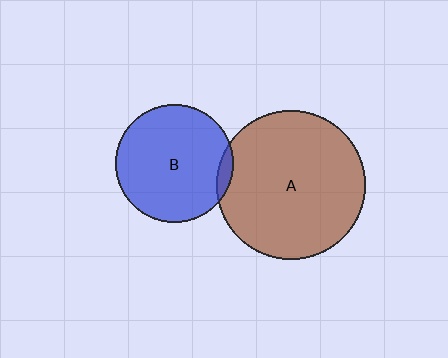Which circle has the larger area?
Circle A (brown).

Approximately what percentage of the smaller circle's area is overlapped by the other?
Approximately 5%.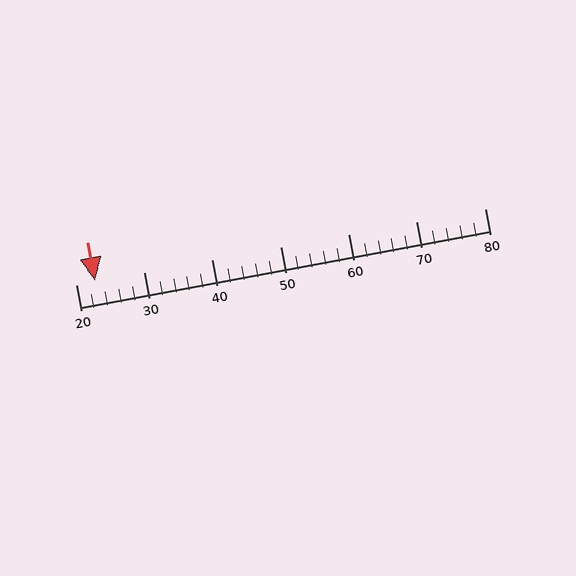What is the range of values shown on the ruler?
The ruler shows values from 20 to 80.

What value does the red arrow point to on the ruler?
The red arrow points to approximately 23.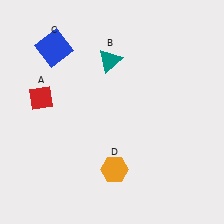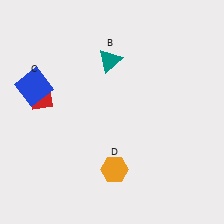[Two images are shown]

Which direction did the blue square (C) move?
The blue square (C) moved down.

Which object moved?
The blue square (C) moved down.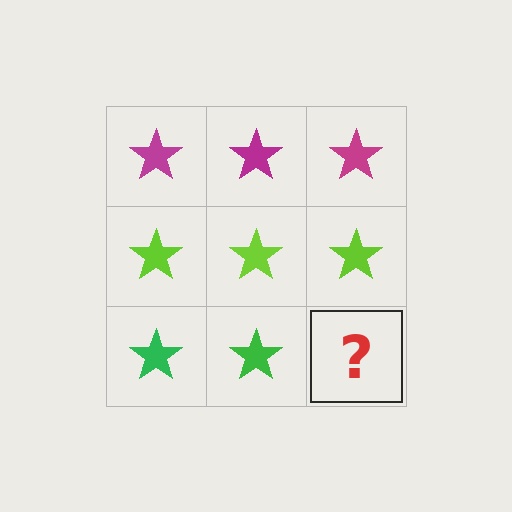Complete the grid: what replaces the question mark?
The question mark should be replaced with a green star.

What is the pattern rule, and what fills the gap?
The rule is that each row has a consistent color. The gap should be filled with a green star.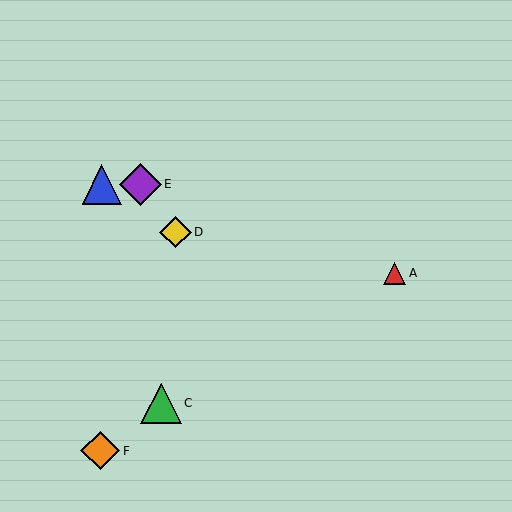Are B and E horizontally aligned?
Yes, both are at y≈184.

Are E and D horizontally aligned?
No, E is at y≈184 and D is at y≈232.